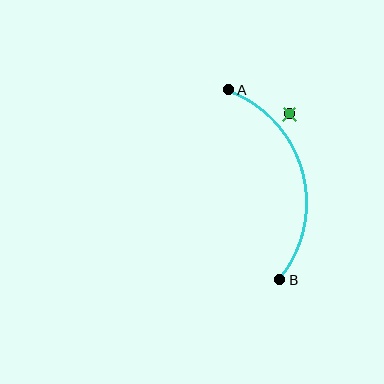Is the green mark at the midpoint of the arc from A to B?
No — the green mark does not lie on the arc at all. It sits slightly outside the curve.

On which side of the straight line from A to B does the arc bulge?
The arc bulges to the right of the straight line connecting A and B.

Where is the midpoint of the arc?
The arc midpoint is the point on the curve farthest from the straight line joining A and B. It sits to the right of that line.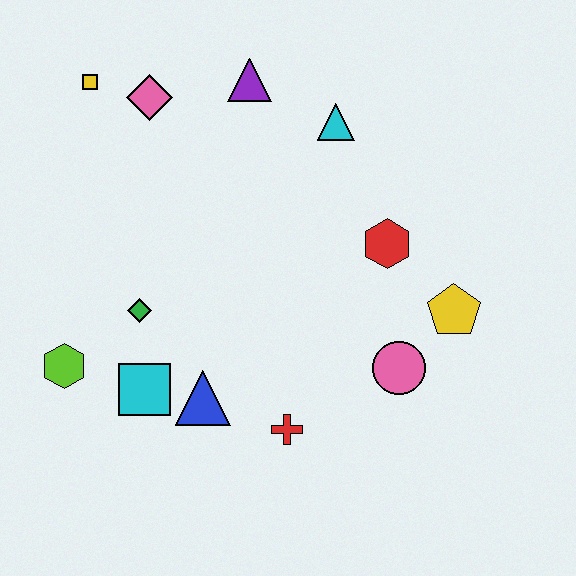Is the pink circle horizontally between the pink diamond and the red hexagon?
No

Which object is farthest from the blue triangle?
The yellow square is farthest from the blue triangle.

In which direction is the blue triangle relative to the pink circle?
The blue triangle is to the left of the pink circle.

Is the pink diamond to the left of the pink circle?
Yes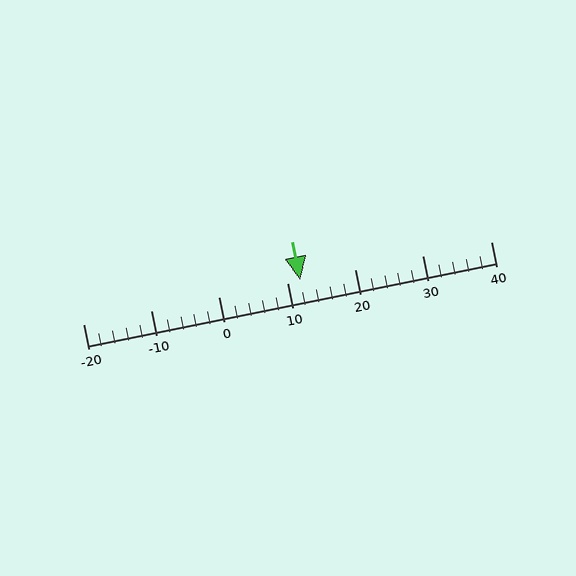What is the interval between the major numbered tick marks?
The major tick marks are spaced 10 units apart.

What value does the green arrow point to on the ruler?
The green arrow points to approximately 12.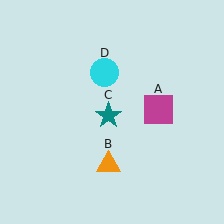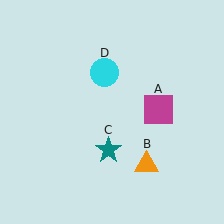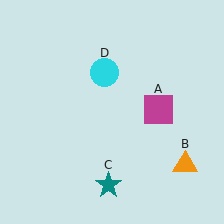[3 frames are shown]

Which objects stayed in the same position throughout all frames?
Magenta square (object A) and cyan circle (object D) remained stationary.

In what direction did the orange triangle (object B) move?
The orange triangle (object B) moved right.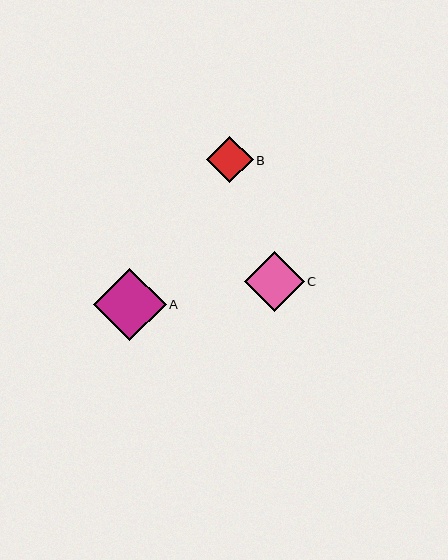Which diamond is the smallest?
Diamond B is the smallest with a size of approximately 47 pixels.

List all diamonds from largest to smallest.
From largest to smallest: A, C, B.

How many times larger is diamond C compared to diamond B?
Diamond C is approximately 1.3 times the size of diamond B.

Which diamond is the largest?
Diamond A is the largest with a size of approximately 73 pixels.